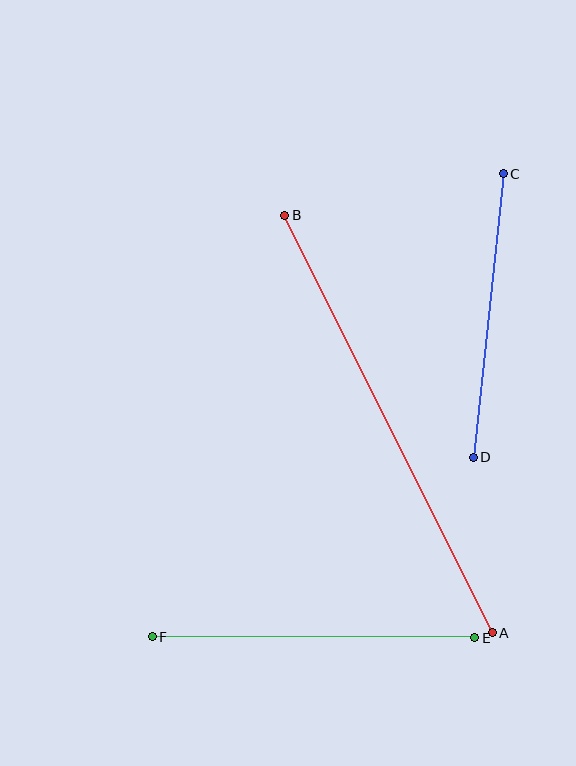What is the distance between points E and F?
The distance is approximately 322 pixels.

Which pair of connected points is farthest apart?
Points A and B are farthest apart.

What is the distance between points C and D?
The distance is approximately 285 pixels.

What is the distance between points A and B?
The distance is approximately 466 pixels.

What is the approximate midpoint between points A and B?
The midpoint is at approximately (388, 424) pixels.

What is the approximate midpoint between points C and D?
The midpoint is at approximately (488, 315) pixels.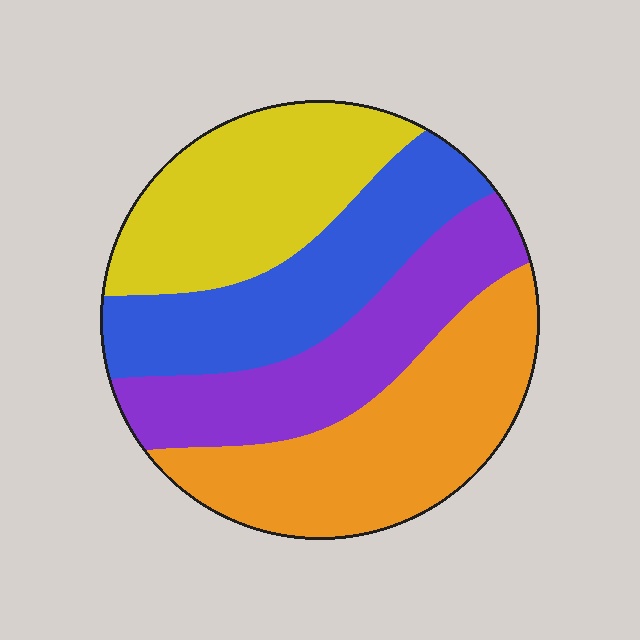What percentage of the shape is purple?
Purple takes up less than a quarter of the shape.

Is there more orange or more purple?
Orange.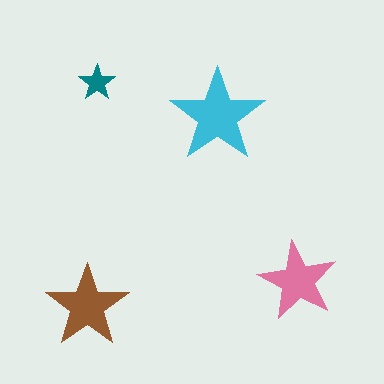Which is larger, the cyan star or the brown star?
The cyan one.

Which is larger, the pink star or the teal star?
The pink one.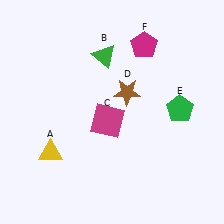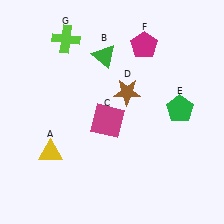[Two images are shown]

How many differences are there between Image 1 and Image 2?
There is 1 difference between the two images.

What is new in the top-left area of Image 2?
A lime cross (G) was added in the top-left area of Image 2.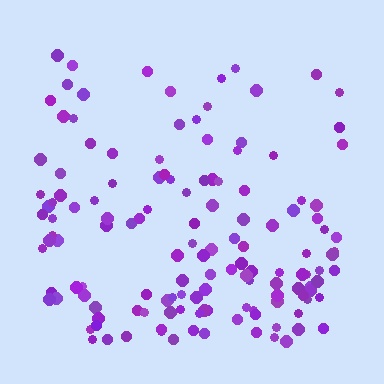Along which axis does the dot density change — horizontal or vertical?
Vertical.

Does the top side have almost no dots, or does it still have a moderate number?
Still a moderate number, just noticeably fewer than the bottom.